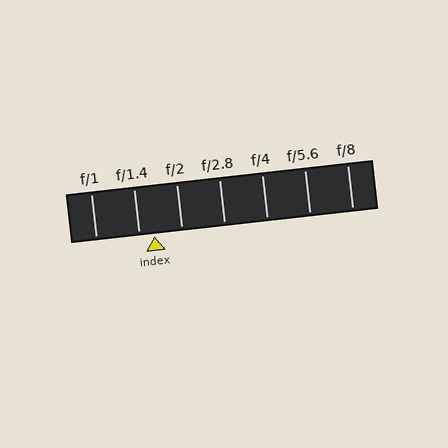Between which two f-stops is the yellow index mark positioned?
The index mark is between f/1.4 and f/2.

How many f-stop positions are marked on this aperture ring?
There are 7 f-stop positions marked.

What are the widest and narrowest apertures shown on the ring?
The widest aperture shown is f/1 and the narrowest is f/8.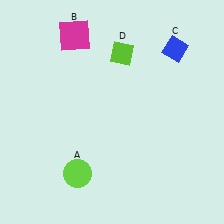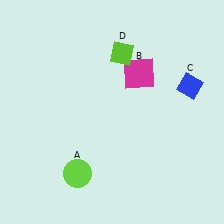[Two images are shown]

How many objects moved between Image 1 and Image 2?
2 objects moved between the two images.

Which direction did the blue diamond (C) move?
The blue diamond (C) moved down.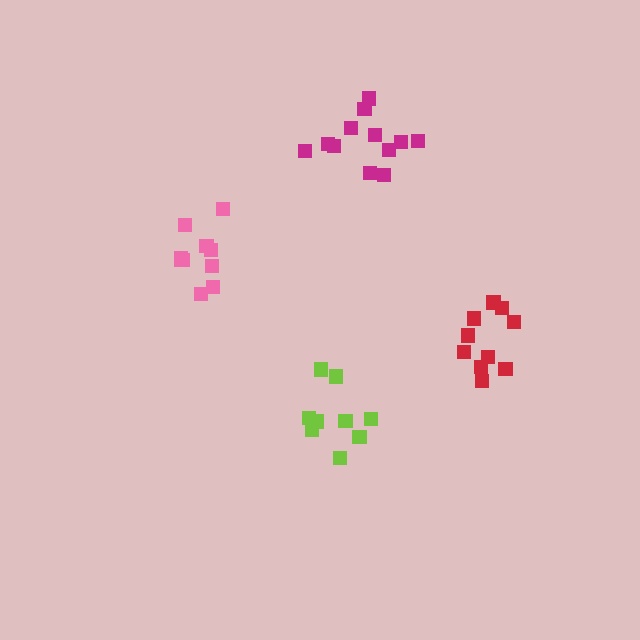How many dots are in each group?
Group 1: 10 dots, Group 2: 10 dots, Group 3: 10 dots, Group 4: 12 dots (42 total).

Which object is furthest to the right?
The red cluster is rightmost.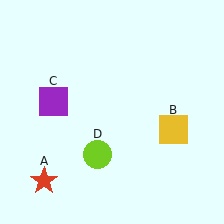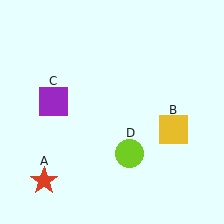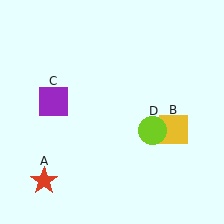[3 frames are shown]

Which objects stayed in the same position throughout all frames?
Red star (object A) and yellow square (object B) and purple square (object C) remained stationary.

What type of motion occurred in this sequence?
The lime circle (object D) rotated counterclockwise around the center of the scene.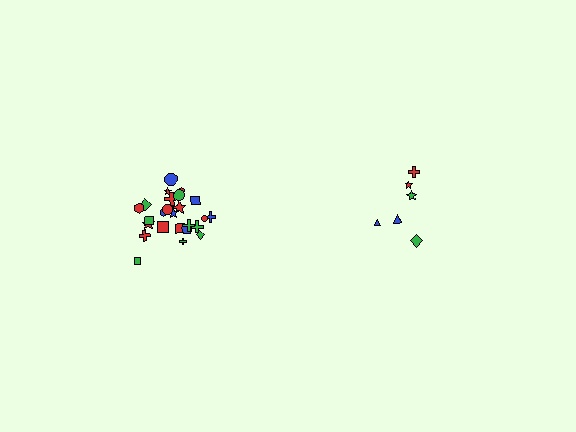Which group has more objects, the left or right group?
The left group.